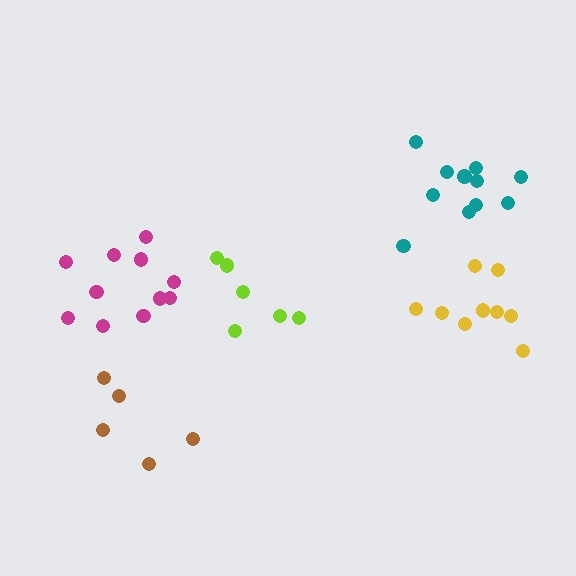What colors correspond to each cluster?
The clusters are colored: lime, magenta, yellow, brown, teal.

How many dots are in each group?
Group 1: 6 dots, Group 2: 11 dots, Group 3: 9 dots, Group 4: 5 dots, Group 5: 11 dots (42 total).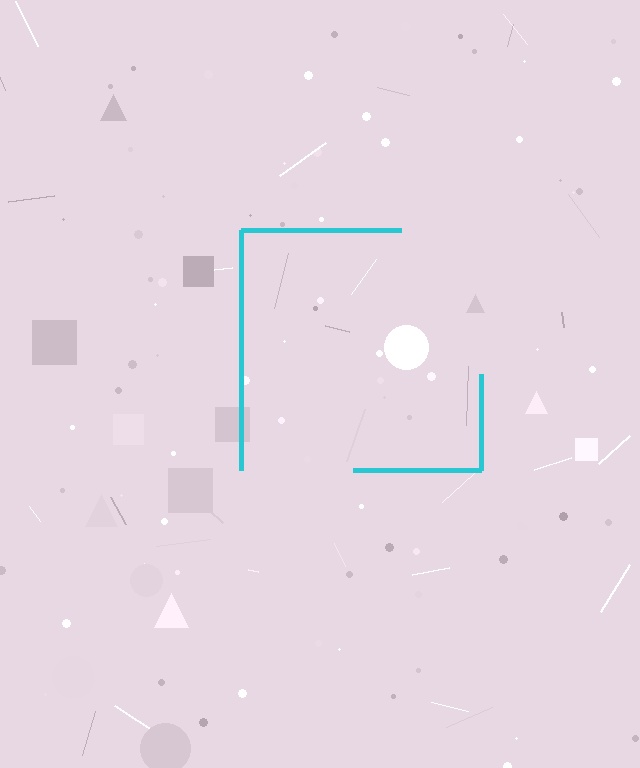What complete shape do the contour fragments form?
The contour fragments form a square.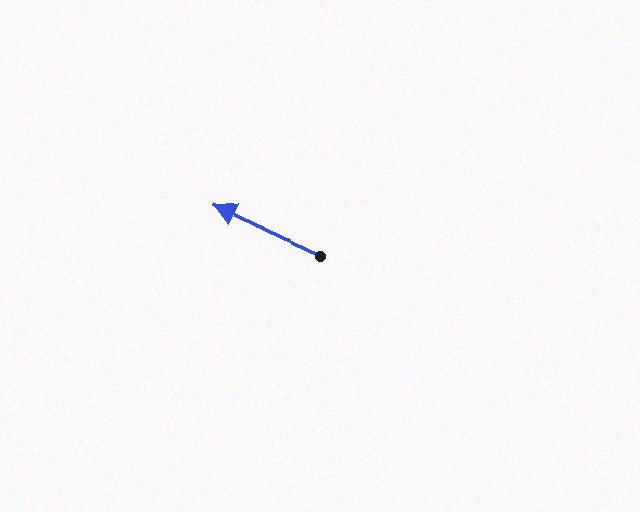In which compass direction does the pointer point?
Northwest.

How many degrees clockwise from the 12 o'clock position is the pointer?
Approximately 295 degrees.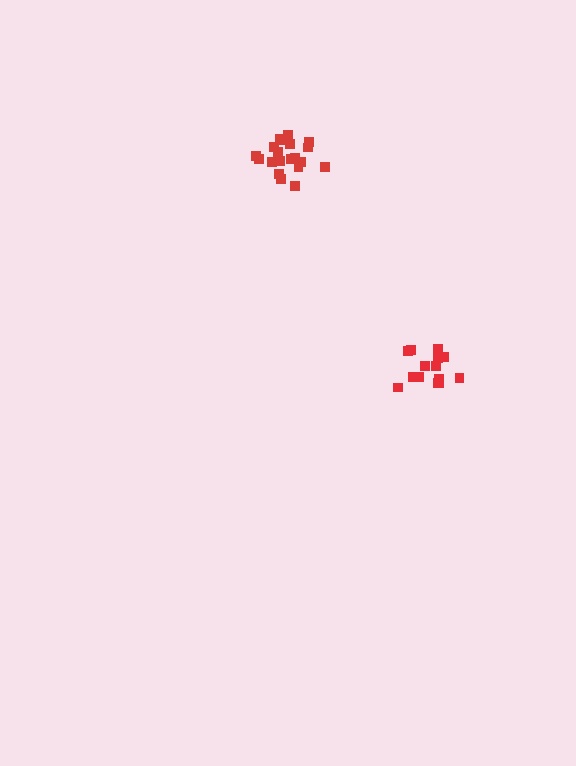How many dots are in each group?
Group 1: 15 dots, Group 2: 20 dots (35 total).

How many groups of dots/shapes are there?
There are 2 groups.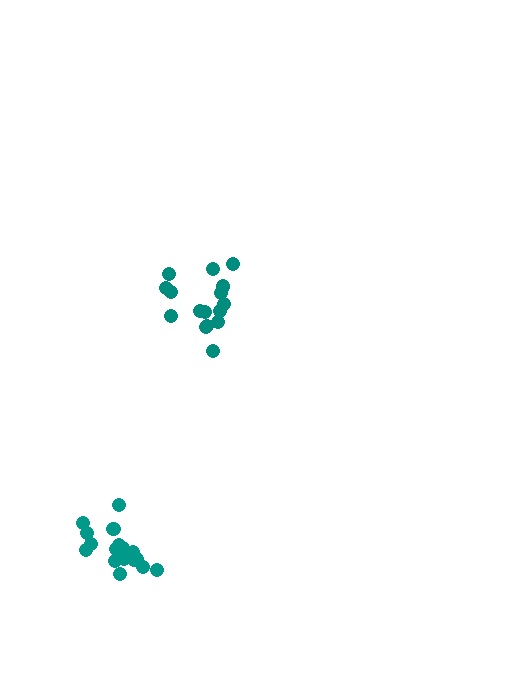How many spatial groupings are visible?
There are 2 spatial groupings.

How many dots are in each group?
Group 1: 16 dots, Group 2: 18 dots (34 total).